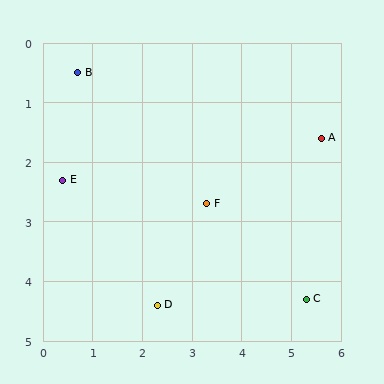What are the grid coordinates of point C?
Point C is at approximately (5.3, 4.3).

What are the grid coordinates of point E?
Point E is at approximately (0.4, 2.3).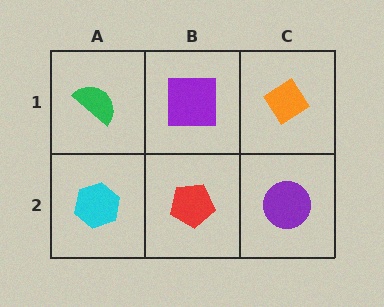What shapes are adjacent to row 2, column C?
An orange diamond (row 1, column C), a red pentagon (row 2, column B).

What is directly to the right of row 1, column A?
A purple square.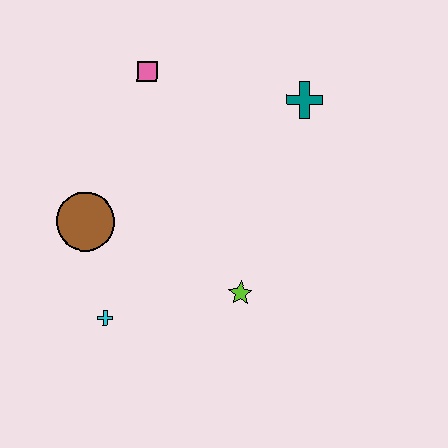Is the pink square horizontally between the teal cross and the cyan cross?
Yes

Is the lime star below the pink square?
Yes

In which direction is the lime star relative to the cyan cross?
The lime star is to the right of the cyan cross.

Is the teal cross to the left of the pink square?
No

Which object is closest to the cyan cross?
The brown circle is closest to the cyan cross.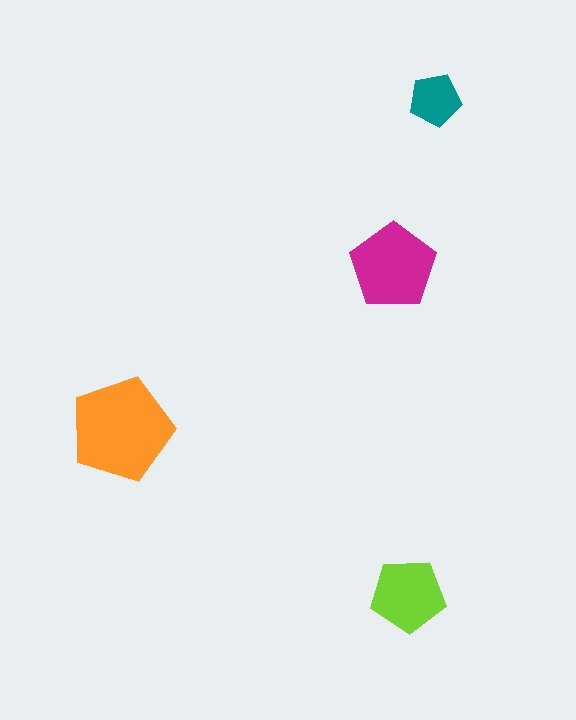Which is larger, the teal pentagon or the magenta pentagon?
The magenta one.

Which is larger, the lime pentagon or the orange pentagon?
The orange one.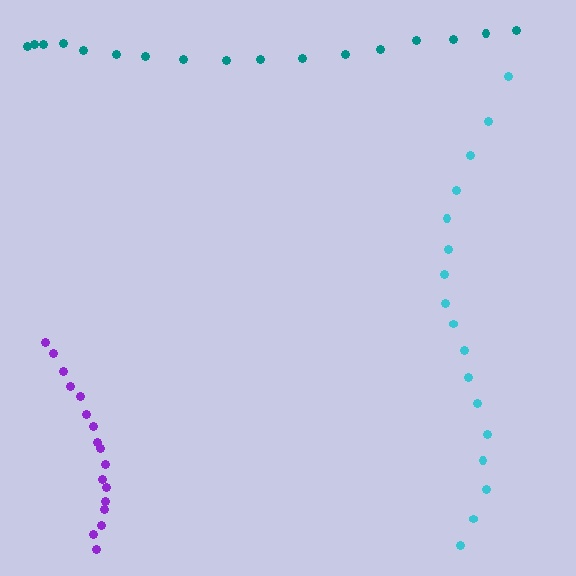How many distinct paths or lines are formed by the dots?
There are 3 distinct paths.